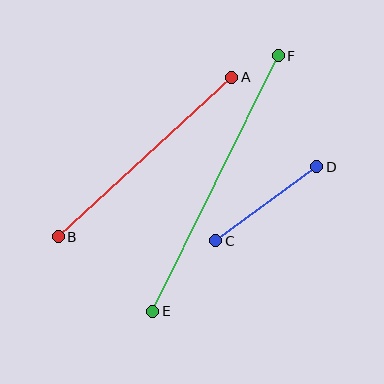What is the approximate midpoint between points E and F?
The midpoint is at approximately (216, 183) pixels.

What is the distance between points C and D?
The distance is approximately 125 pixels.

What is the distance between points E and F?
The distance is approximately 285 pixels.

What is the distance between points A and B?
The distance is approximately 236 pixels.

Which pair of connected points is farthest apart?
Points E and F are farthest apart.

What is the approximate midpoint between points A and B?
The midpoint is at approximately (145, 157) pixels.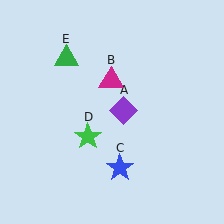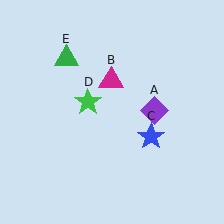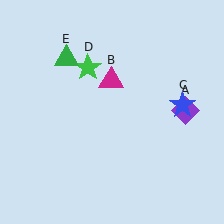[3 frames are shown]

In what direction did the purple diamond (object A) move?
The purple diamond (object A) moved right.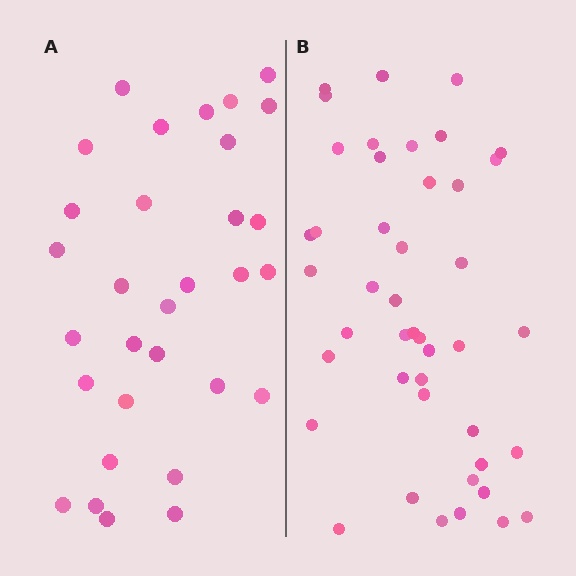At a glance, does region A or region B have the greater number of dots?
Region B (the right region) has more dots.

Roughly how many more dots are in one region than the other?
Region B has approximately 15 more dots than region A.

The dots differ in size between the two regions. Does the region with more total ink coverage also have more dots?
No. Region A has more total ink coverage because its dots are larger, but region B actually contains more individual dots. Total area can be misleading — the number of items is what matters here.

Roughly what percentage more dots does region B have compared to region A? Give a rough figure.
About 40% more.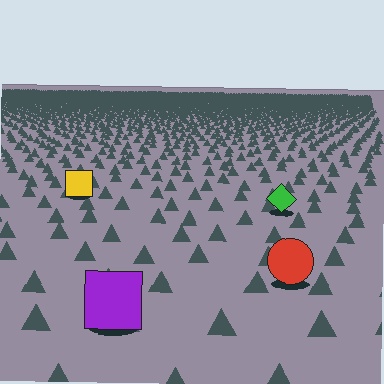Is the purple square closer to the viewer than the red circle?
Yes. The purple square is closer — you can tell from the texture gradient: the ground texture is coarser near it.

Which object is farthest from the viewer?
The yellow square is farthest from the viewer. It appears smaller and the ground texture around it is denser.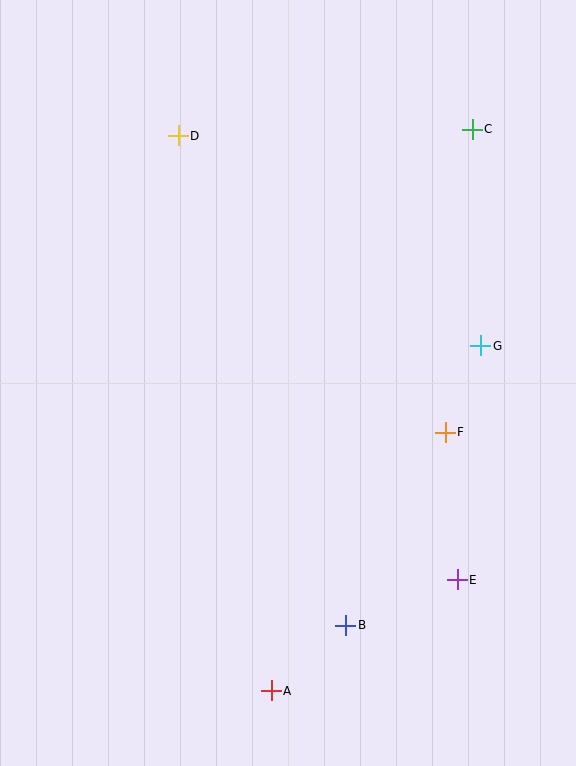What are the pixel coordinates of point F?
Point F is at (445, 432).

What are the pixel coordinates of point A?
Point A is at (271, 691).